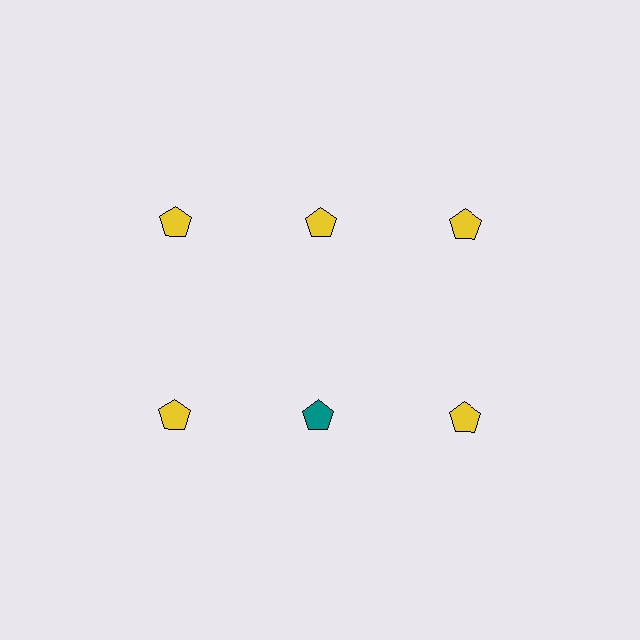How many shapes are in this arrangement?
There are 6 shapes arranged in a grid pattern.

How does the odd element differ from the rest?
It has a different color: teal instead of yellow.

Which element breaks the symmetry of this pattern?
The teal pentagon in the second row, second from left column breaks the symmetry. All other shapes are yellow pentagons.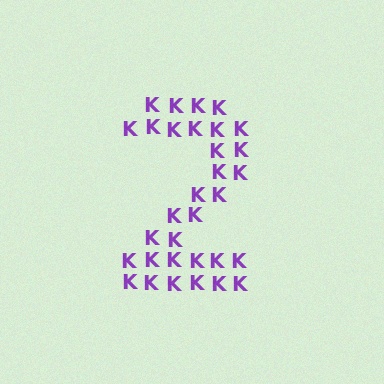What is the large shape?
The large shape is the digit 2.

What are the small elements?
The small elements are letter K's.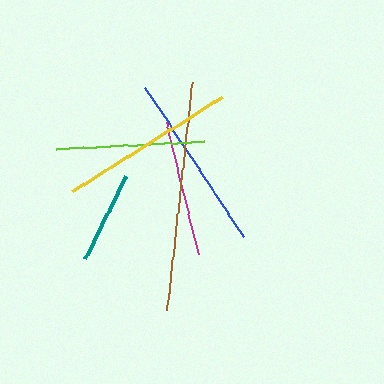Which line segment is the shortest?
The teal line is the shortest at approximately 91 pixels.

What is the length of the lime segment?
The lime segment is approximately 149 pixels long.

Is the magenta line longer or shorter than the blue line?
The blue line is longer than the magenta line.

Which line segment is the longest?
The brown line is the longest at approximately 230 pixels.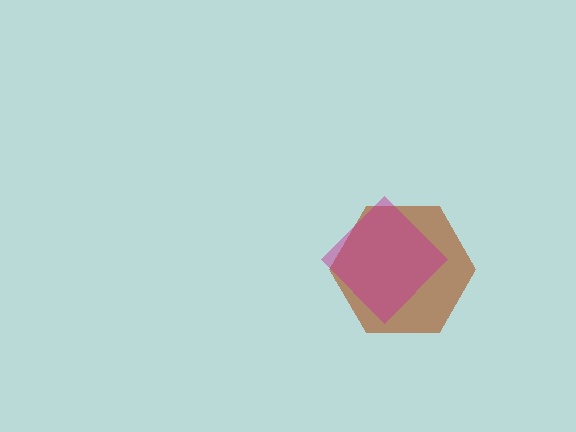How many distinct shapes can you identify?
There are 2 distinct shapes: a brown hexagon, a magenta diamond.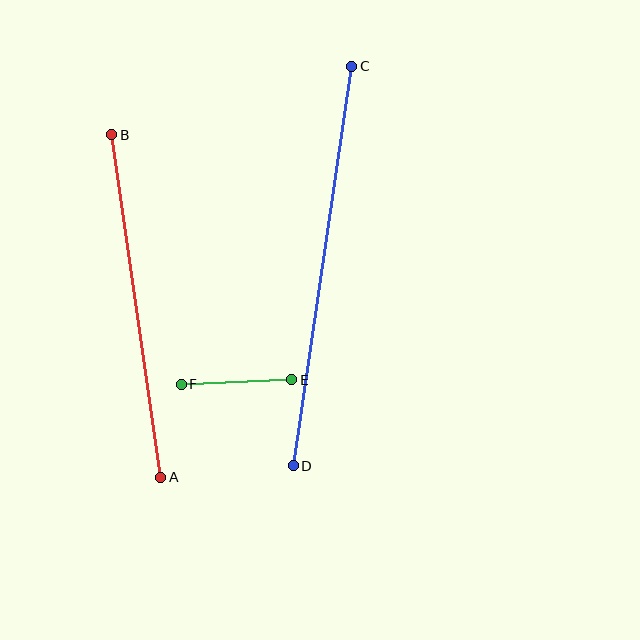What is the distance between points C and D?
The distance is approximately 404 pixels.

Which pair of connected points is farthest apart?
Points C and D are farthest apart.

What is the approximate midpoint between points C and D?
The midpoint is at approximately (322, 266) pixels.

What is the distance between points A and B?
The distance is approximately 346 pixels.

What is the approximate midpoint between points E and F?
The midpoint is at approximately (236, 382) pixels.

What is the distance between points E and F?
The distance is approximately 111 pixels.